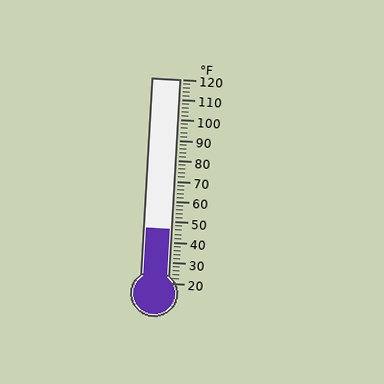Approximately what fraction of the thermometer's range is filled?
The thermometer is filled to approximately 25% of its range.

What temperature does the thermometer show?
The thermometer shows approximately 46°F.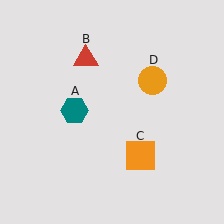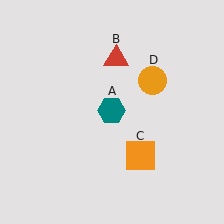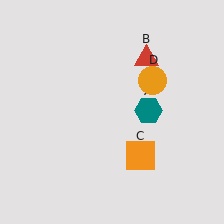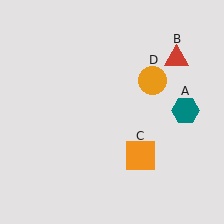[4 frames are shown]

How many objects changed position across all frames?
2 objects changed position: teal hexagon (object A), red triangle (object B).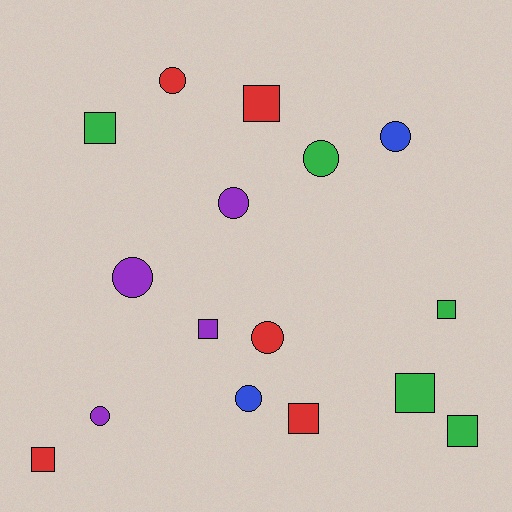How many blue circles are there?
There are 2 blue circles.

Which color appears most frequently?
Red, with 5 objects.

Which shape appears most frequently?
Circle, with 8 objects.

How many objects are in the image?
There are 16 objects.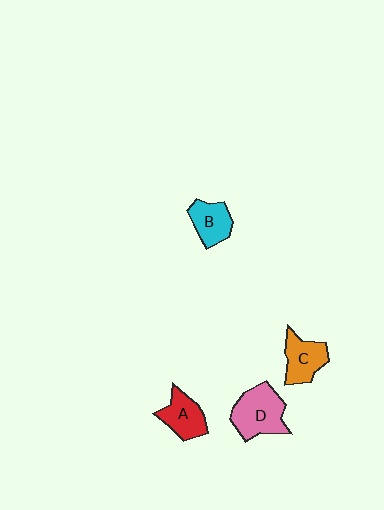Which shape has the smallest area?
Shape B (cyan).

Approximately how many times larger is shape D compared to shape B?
Approximately 1.5 times.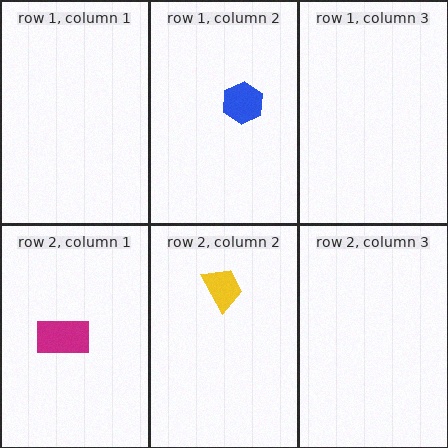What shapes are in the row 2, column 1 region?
The magenta rectangle.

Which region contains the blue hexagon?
The row 1, column 2 region.